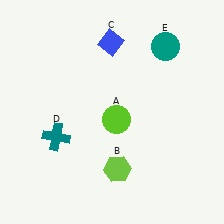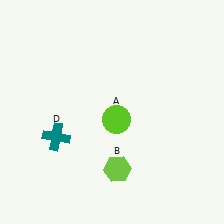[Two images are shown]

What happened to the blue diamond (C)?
The blue diamond (C) was removed in Image 2. It was in the top-left area of Image 1.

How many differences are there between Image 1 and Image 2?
There are 2 differences between the two images.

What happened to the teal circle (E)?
The teal circle (E) was removed in Image 2. It was in the top-right area of Image 1.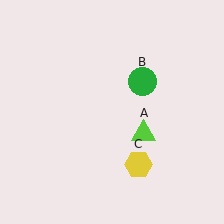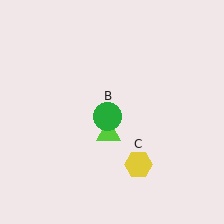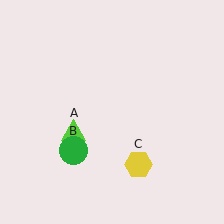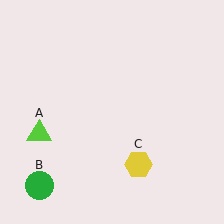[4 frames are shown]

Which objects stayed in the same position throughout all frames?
Yellow hexagon (object C) remained stationary.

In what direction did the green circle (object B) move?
The green circle (object B) moved down and to the left.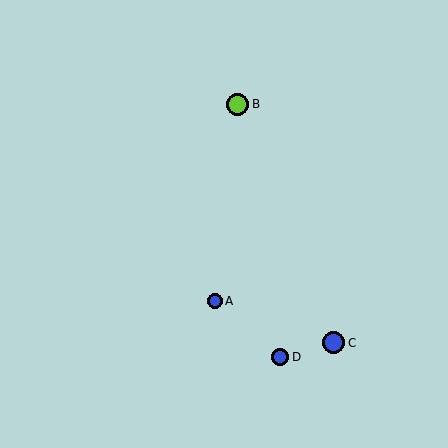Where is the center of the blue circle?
The center of the blue circle is at (280, 357).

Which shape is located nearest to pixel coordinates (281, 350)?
The blue circle (labeled D) at (280, 357) is nearest to that location.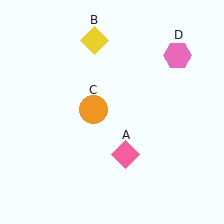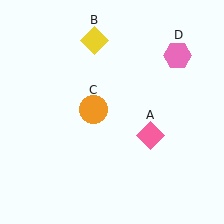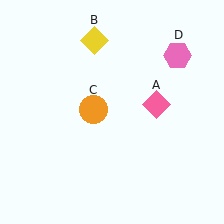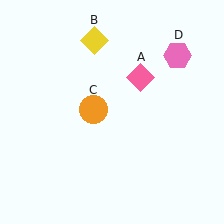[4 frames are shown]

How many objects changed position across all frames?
1 object changed position: pink diamond (object A).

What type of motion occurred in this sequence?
The pink diamond (object A) rotated counterclockwise around the center of the scene.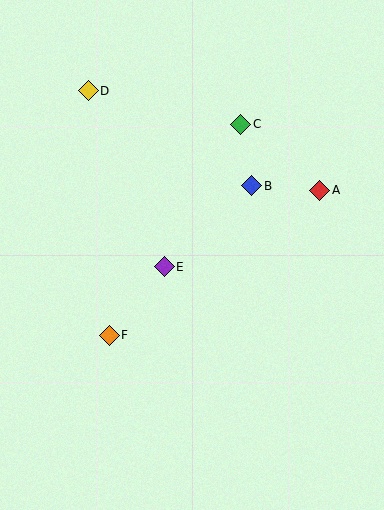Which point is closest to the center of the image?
Point E at (164, 267) is closest to the center.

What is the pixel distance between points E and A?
The distance between E and A is 173 pixels.